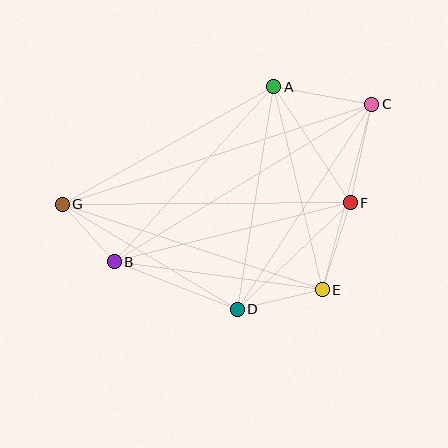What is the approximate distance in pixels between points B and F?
The distance between B and F is approximately 243 pixels.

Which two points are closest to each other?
Points B and G are closest to each other.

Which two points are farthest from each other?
Points C and G are farthest from each other.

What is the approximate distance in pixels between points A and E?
The distance between A and E is approximately 209 pixels.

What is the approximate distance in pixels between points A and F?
The distance between A and F is approximately 139 pixels.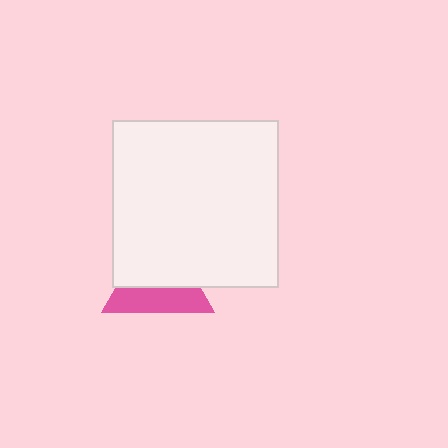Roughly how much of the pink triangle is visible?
About half of it is visible (roughly 45%).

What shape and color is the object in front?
The object in front is a white square.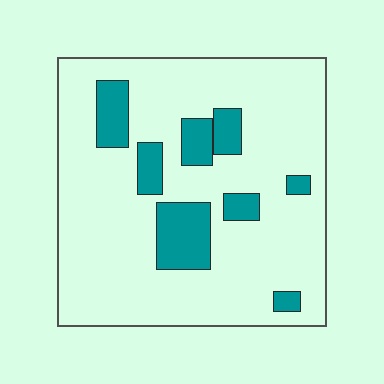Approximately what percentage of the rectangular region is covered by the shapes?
Approximately 15%.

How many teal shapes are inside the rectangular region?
8.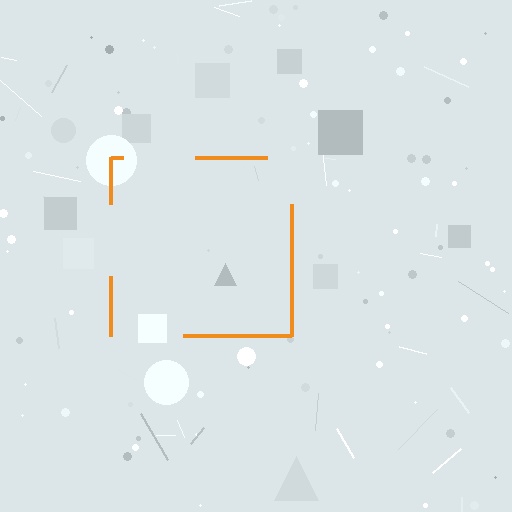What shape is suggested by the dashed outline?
The dashed outline suggests a square.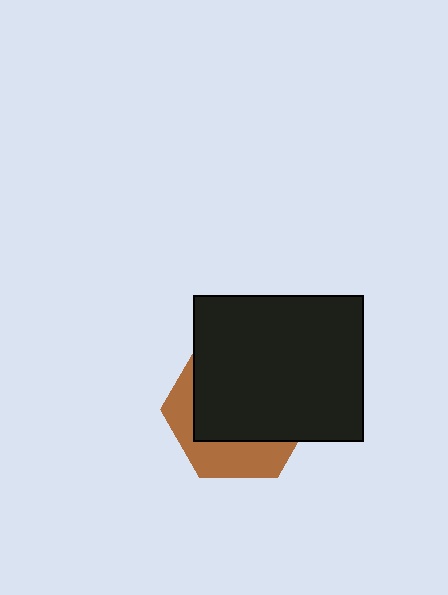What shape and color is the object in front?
The object in front is a black rectangle.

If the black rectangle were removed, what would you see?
You would see the complete brown hexagon.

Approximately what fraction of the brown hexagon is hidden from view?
Roughly 67% of the brown hexagon is hidden behind the black rectangle.